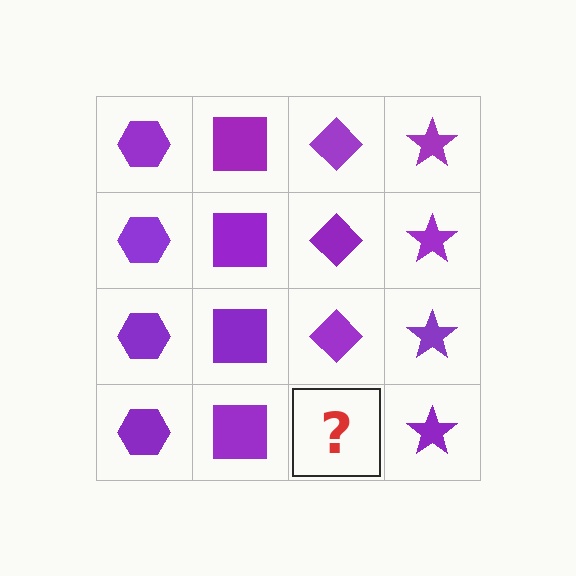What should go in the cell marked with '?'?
The missing cell should contain a purple diamond.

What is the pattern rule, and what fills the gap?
The rule is that each column has a consistent shape. The gap should be filled with a purple diamond.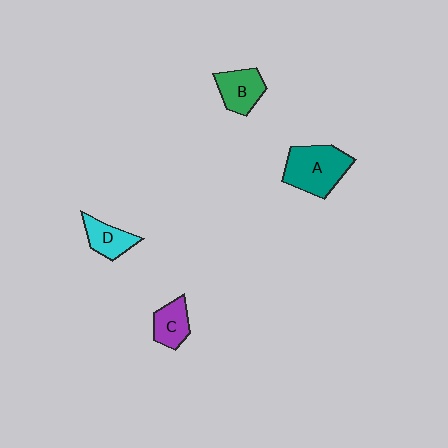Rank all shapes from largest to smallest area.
From largest to smallest: A (teal), B (green), D (cyan), C (purple).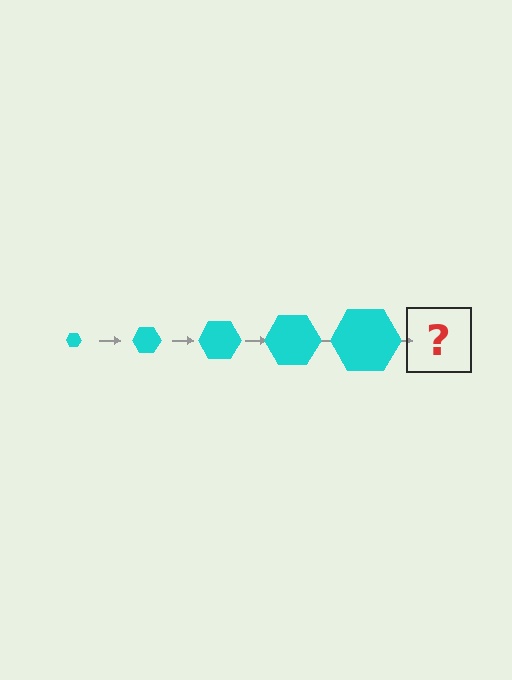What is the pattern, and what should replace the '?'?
The pattern is that the hexagon gets progressively larger each step. The '?' should be a cyan hexagon, larger than the previous one.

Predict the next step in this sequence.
The next step is a cyan hexagon, larger than the previous one.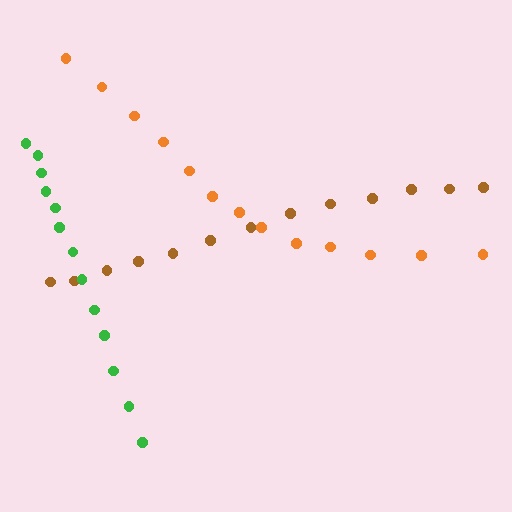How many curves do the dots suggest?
There are 3 distinct paths.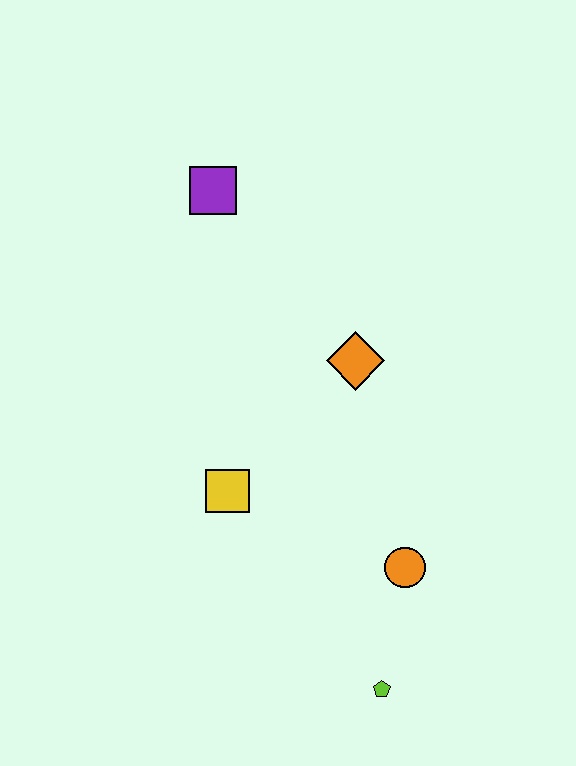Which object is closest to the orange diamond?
The yellow square is closest to the orange diamond.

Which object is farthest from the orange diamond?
The lime pentagon is farthest from the orange diamond.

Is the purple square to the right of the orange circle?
No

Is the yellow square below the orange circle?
No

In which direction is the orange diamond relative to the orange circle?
The orange diamond is above the orange circle.